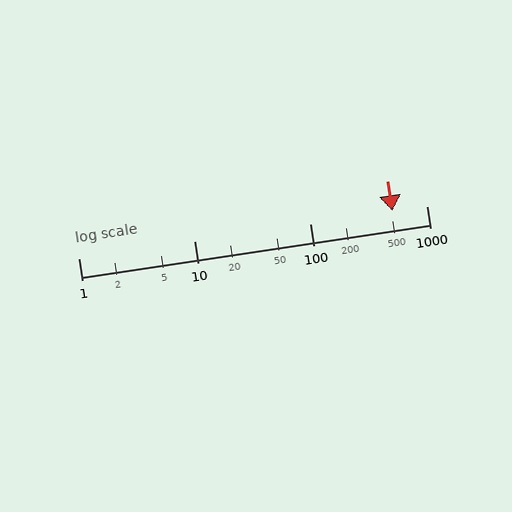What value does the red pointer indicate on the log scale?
The pointer indicates approximately 510.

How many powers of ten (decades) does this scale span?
The scale spans 3 decades, from 1 to 1000.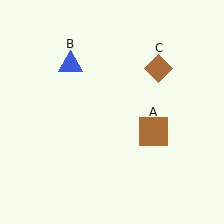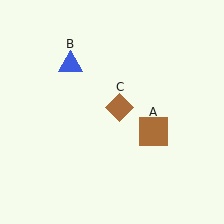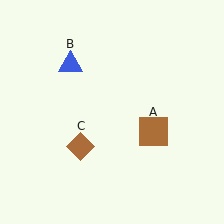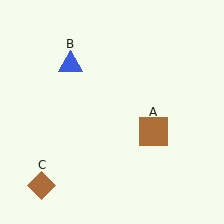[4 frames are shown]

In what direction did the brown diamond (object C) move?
The brown diamond (object C) moved down and to the left.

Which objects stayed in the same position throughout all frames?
Brown square (object A) and blue triangle (object B) remained stationary.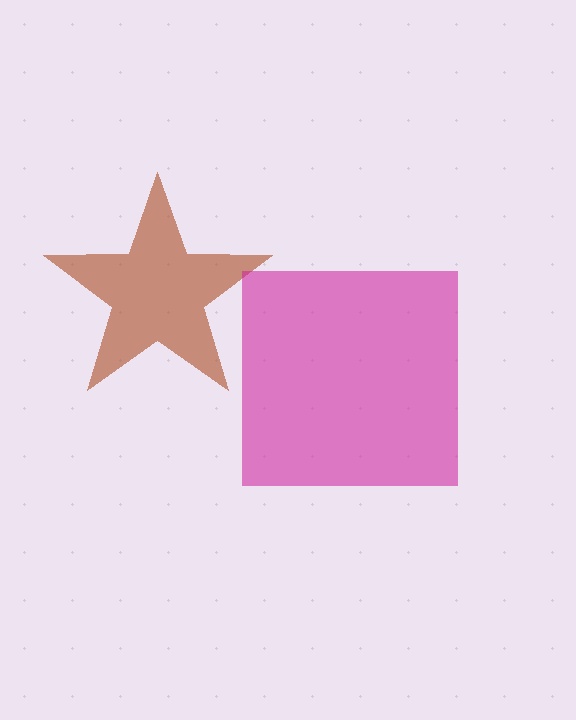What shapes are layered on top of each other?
The layered shapes are: a brown star, a magenta square.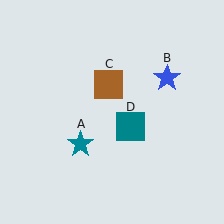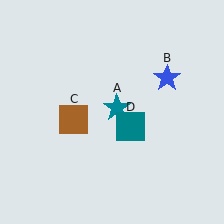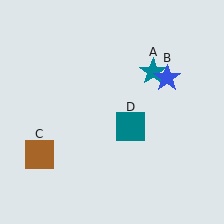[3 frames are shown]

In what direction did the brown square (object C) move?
The brown square (object C) moved down and to the left.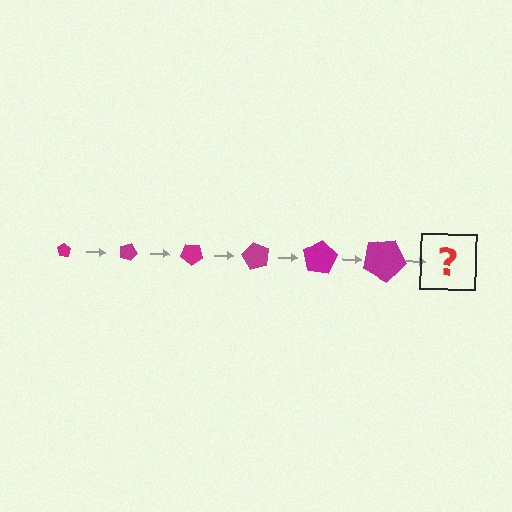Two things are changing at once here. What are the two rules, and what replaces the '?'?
The two rules are that the pentagon grows larger each step and it rotates 20 degrees each step. The '?' should be a pentagon, larger than the previous one and rotated 120 degrees from the start.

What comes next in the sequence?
The next element should be a pentagon, larger than the previous one and rotated 120 degrees from the start.